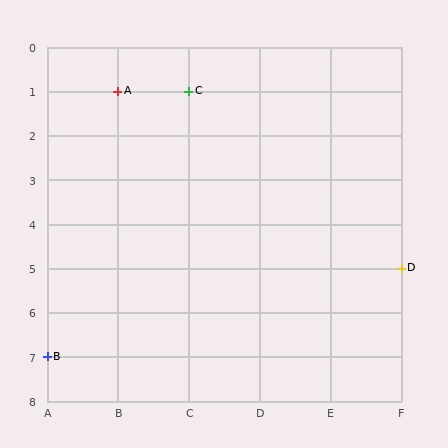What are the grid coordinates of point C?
Point C is at grid coordinates (C, 1).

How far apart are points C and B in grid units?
Points C and B are 2 columns and 6 rows apart (about 6.3 grid units diagonally).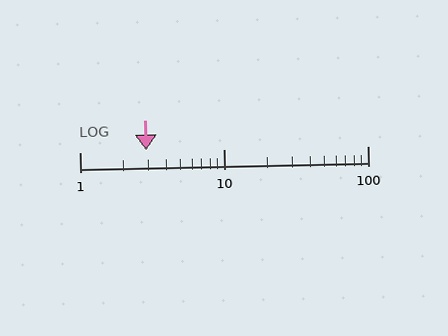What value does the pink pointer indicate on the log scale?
The pointer indicates approximately 2.9.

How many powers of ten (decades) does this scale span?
The scale spans 2 decades, from 1 to 100.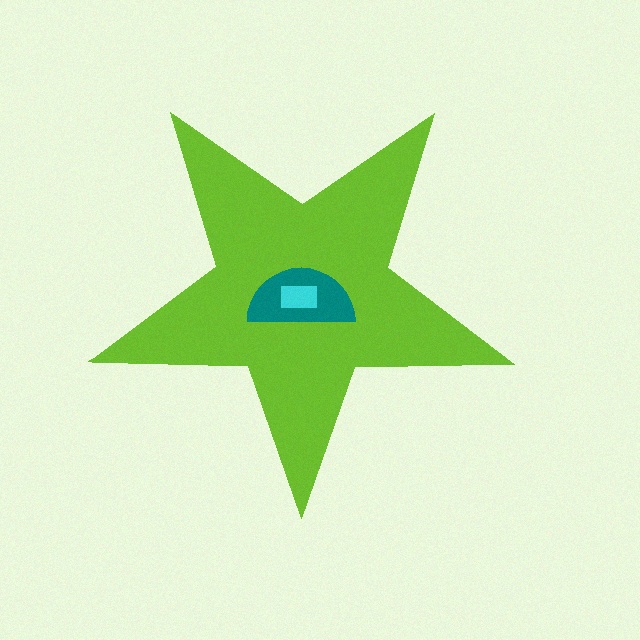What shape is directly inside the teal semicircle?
The cyan rectangle.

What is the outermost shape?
The lime star.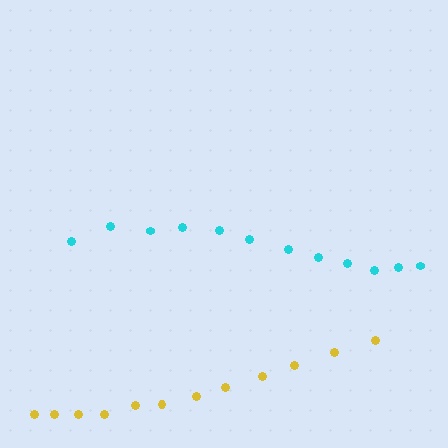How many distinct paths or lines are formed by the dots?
There are 2 distinct paths.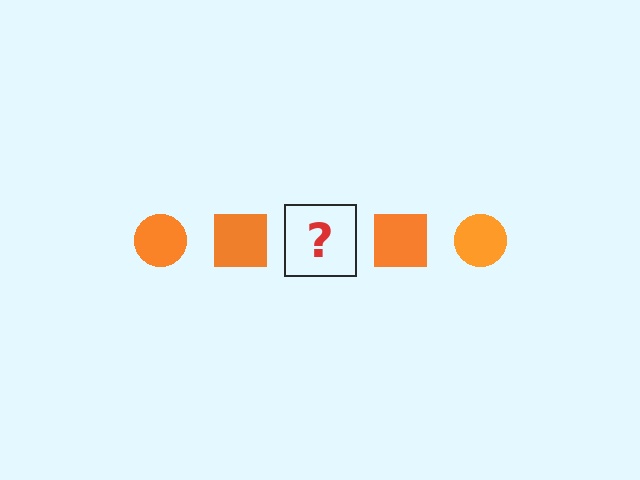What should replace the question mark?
The question mark should be replaced with an orange circle.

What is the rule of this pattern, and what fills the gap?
The rule is that the pattern cycles through circle, square shapes in orange. The gap should be filled with an orange circle.